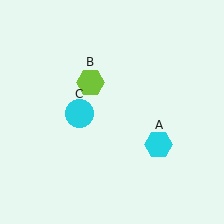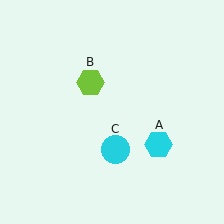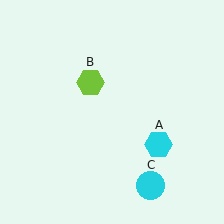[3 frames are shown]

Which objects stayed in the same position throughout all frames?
Cyan hexagon (object A) and lime hexagon (object B) remained stationary.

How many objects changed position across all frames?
1 object changed position: cyan circle (object C).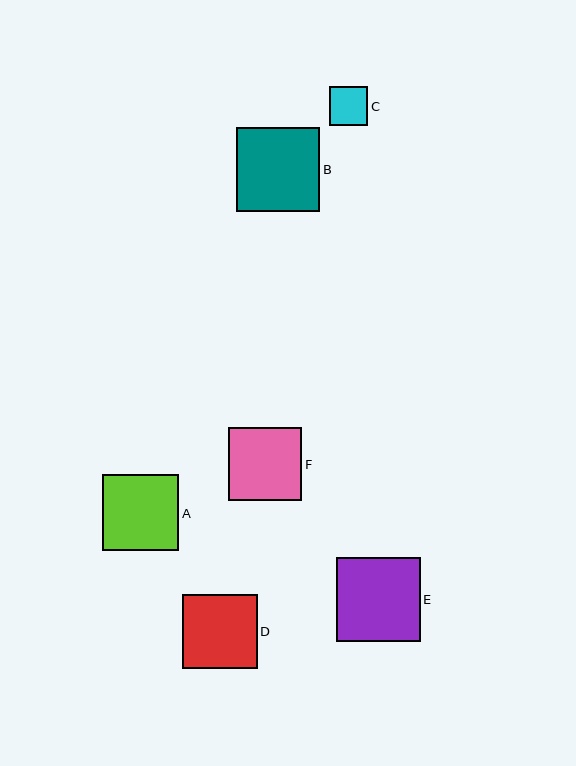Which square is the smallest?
Square C is the smallest with a size of approximately 38 pixels.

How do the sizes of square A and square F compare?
Square A and square F are approximately the same size.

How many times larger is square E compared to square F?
Square E is approximately 1.1 times the size of square F.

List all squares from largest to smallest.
From largest to smallest: B, E, A, D, F, C.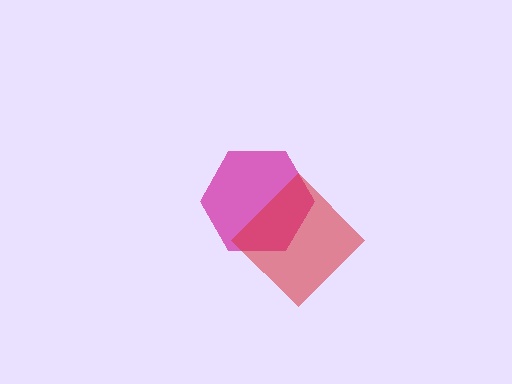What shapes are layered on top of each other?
The layered shapes are: a magenta hexagon, a red diamond.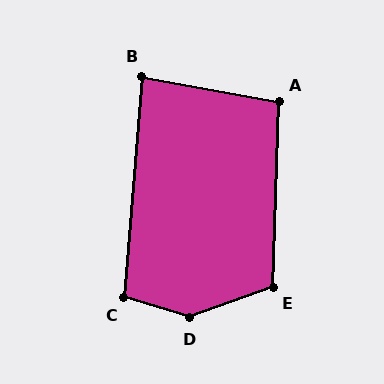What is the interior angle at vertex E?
Approximately 111 degrees (obtuse).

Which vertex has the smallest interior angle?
B, at approximately 84 degrees.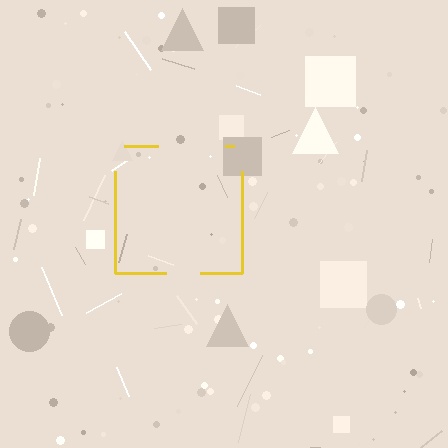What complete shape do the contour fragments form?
The contour fragments form a square.